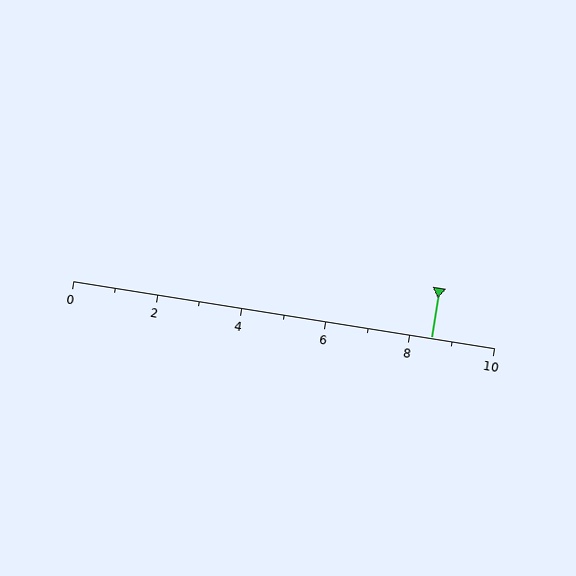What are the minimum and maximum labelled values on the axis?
The axis runs from 0 to 10.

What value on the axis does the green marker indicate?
The marker indicates approximately 8.5.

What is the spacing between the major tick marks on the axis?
The major ticks are spaced 2 apart.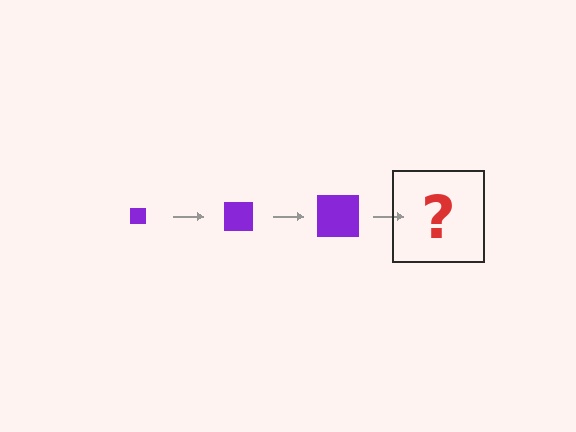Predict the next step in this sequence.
The next step is a purple square, larger than the previous one.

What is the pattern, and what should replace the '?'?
The pattern is that the square gets progressively larger each step. The '?' should be a purple square, larger than the previous one.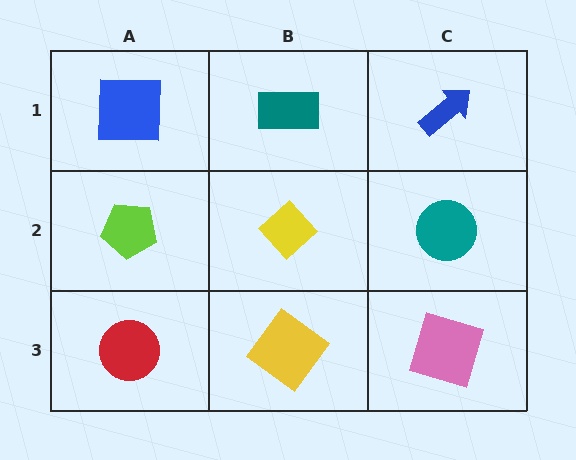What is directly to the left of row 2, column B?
A lime pentagon.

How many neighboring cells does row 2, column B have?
4.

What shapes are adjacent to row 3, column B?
A yellow diamond (row 2, column B), a red circle (row 3, column A), a pink square (row 3, column C).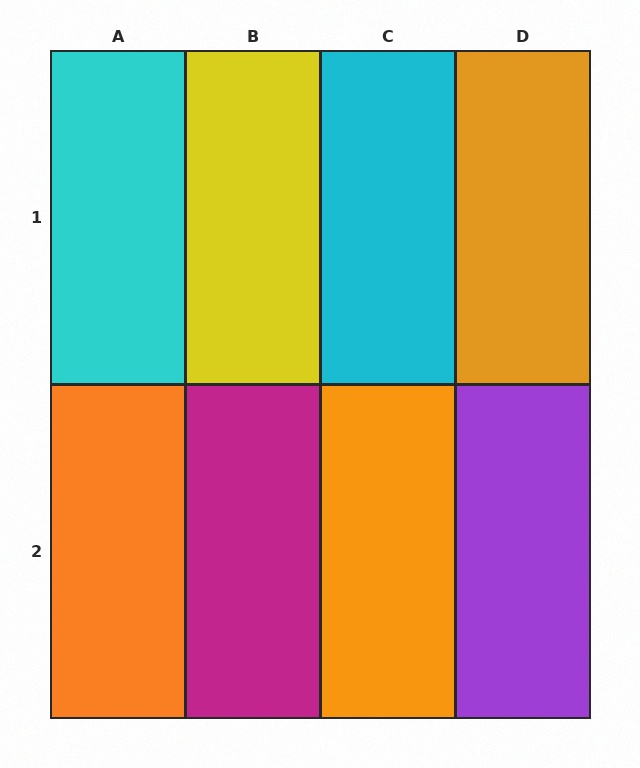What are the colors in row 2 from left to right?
Orange, magenta, orange, purple.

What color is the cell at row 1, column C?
Cyan.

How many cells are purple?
1 cell is purple.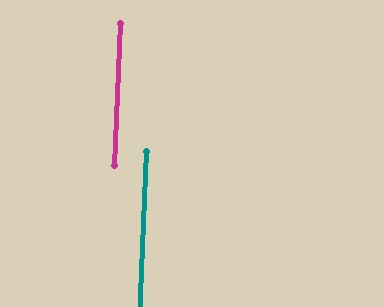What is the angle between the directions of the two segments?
Approximately 0 degrees.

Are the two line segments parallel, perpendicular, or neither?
Parallel — their directions differ by only 0.2°.